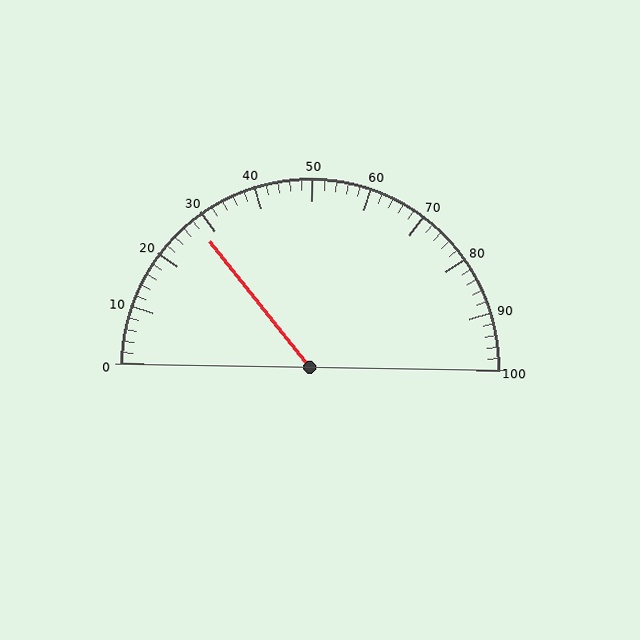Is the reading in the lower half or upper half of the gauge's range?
The reading is in the lower half of the range (0 to 100).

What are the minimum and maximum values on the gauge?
The gauge ranges from 0 to 100.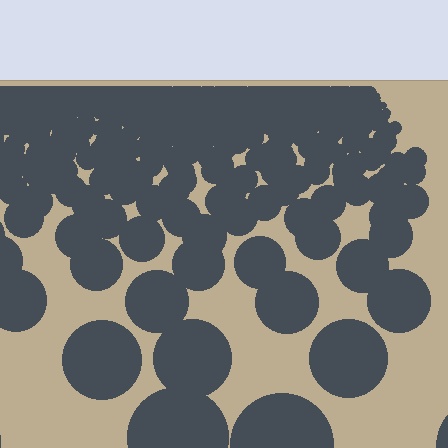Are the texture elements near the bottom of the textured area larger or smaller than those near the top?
Larger. Near the bottom, elements are closer to the viewer and appear at a bigger on-screen size.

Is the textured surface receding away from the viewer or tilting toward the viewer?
The surface is receding away from the viewer. Texture elements get smaller and denser toward the top.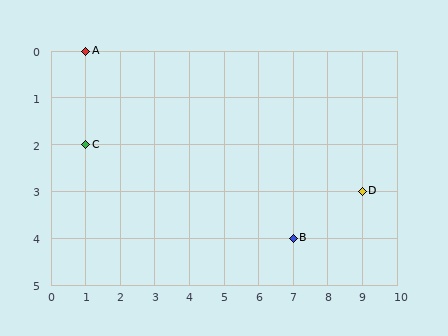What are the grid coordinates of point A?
Point A is at grid coordinates (1, 0).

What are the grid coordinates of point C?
Point C is at grid coordinates (1, 2).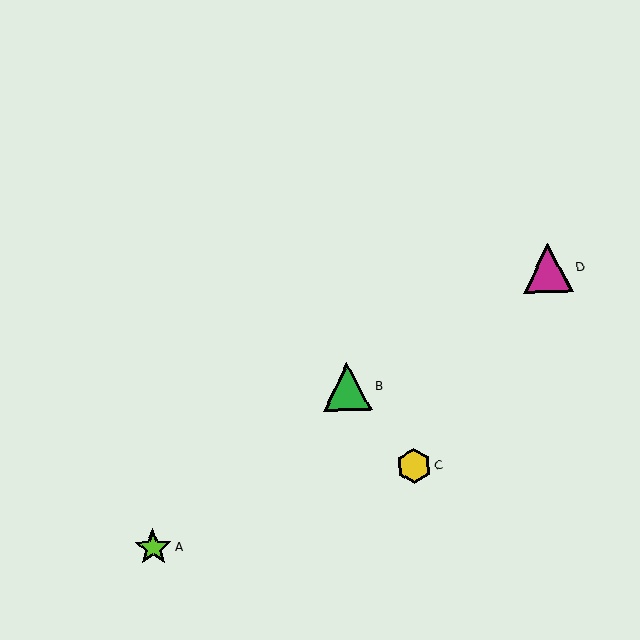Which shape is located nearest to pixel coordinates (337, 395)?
The green triangle (labeled B) at (347, 387) is nearest to that location.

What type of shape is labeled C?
Shape C is a yellow hexagon.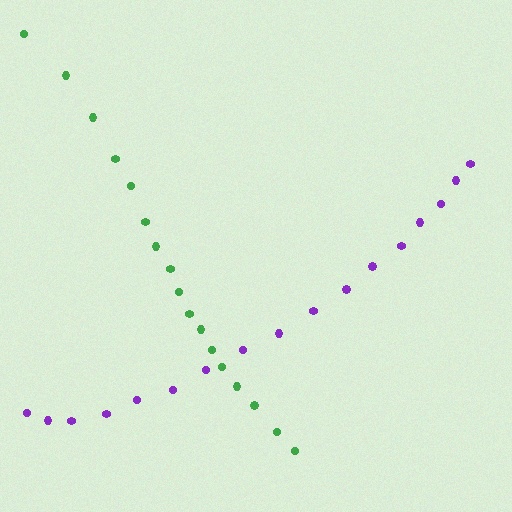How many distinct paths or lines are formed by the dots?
There are 2 distinct paths.